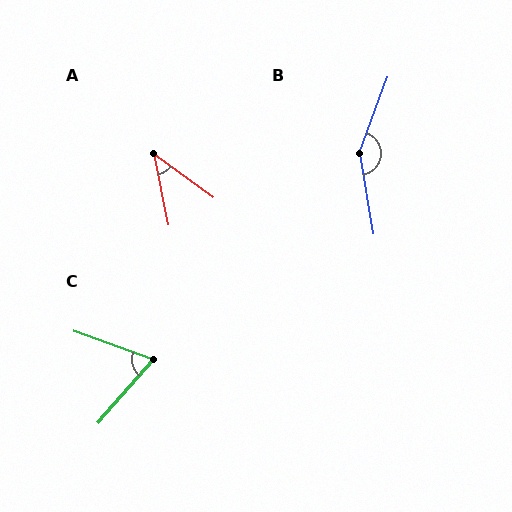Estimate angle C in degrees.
Approximately 68 degrees.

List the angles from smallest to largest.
A (42°), C (68°), B (150°).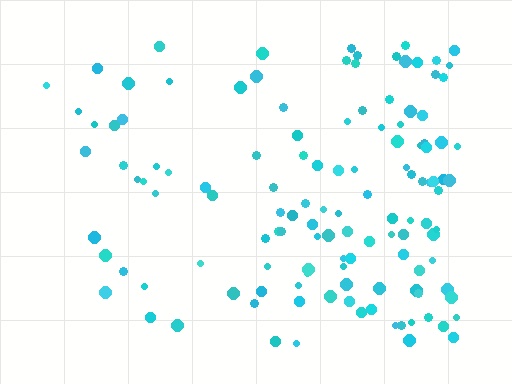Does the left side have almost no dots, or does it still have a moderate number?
Still a moderate number, just noticeably fewer than the right.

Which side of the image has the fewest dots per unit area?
The left.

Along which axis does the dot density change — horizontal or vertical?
Horizontal.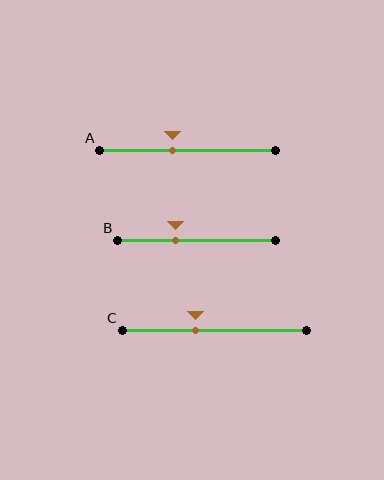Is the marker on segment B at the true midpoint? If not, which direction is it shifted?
No, the marker on segment B is shifted to the left by about 13% of the segment length.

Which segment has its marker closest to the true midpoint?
Segment A has its marker closest to the true midpoint.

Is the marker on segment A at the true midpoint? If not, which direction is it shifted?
No, the marker on segment A is shifted to the left by about 9% of the segment length.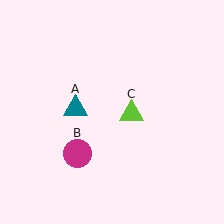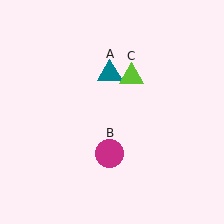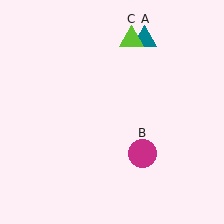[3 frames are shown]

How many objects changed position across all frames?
3 objects changed position: teal triangle (object A), magenta circle (object B), lime triangle (object C).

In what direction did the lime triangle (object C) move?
The lime triangle (object C) moved up.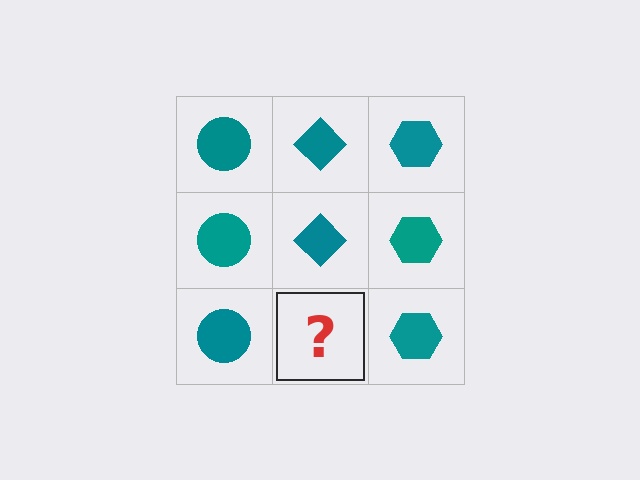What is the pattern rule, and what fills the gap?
The rule is that each column has a consistent shape. The gap should be filled with a teal diamond.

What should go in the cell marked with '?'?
The missing cell should contain a teal diamond.